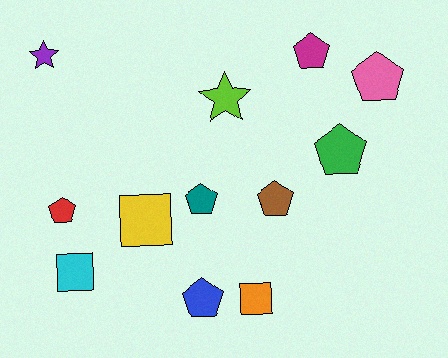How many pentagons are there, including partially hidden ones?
There are 7 pentagons.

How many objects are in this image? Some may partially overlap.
There are 12 objects.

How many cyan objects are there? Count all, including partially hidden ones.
There is 1 cyan object.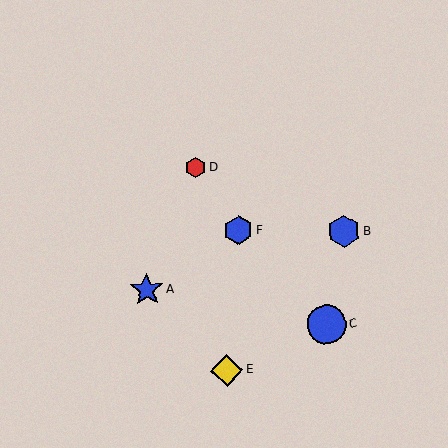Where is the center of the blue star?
The center of the blue star is at (147, 290).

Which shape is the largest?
The blue circle (labeled C) is the largest.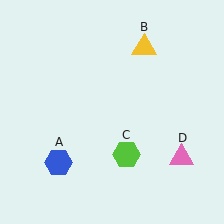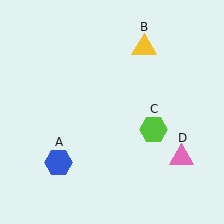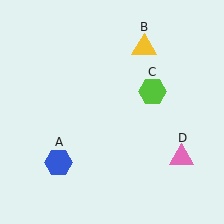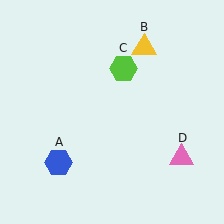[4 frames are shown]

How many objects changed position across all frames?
1 object changed position: lime hexagon (object C).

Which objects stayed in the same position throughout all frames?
Blue hexagon (object A) and yellow triangle (object B) and pink triangle (object D) remained stationary.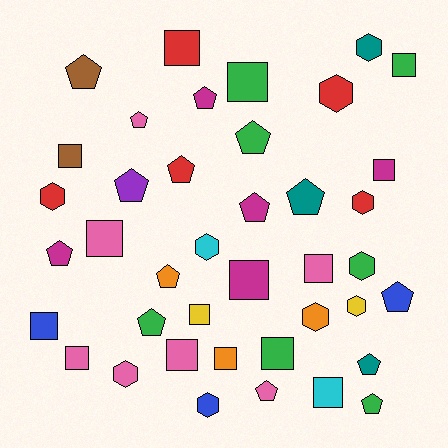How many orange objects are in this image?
There are 3 orange objects.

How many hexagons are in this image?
There are 10 hexagons.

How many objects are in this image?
There are 40 objects.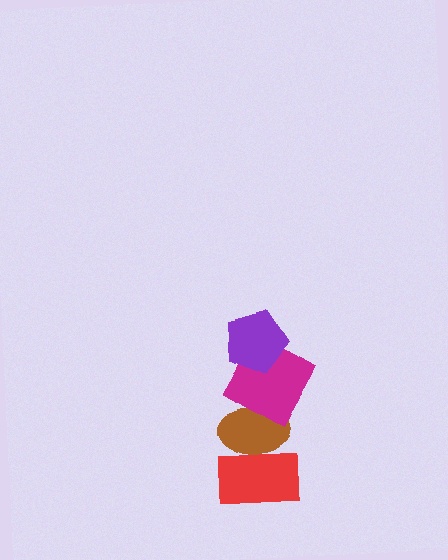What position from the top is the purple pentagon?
The purple pentagon is 1st from the top.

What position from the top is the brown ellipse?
The brown ellipse is 3rd from the top.